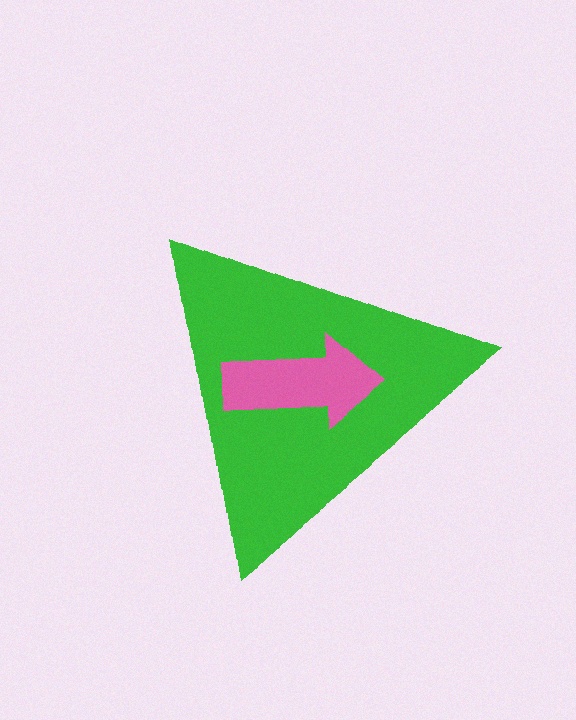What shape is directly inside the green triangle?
The pink arrow.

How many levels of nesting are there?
2.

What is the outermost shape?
The green triangle.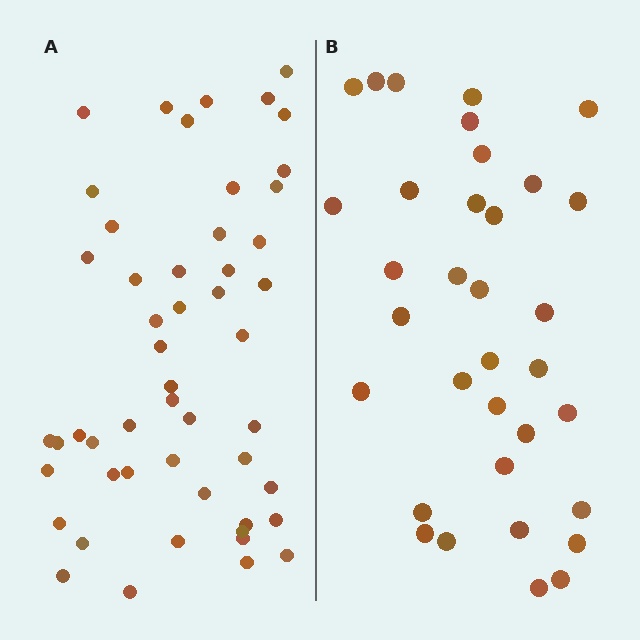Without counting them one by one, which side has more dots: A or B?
Region A (the left region) has more dots.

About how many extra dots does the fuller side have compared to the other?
Region A has approximately 15 more dots than region B.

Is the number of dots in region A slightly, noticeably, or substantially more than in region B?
Region A has substantially more. The ratio is roughly 1.5 to 1.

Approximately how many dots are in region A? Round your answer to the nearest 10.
About 50 dots. (The exact count is 51, which rounds to 50.)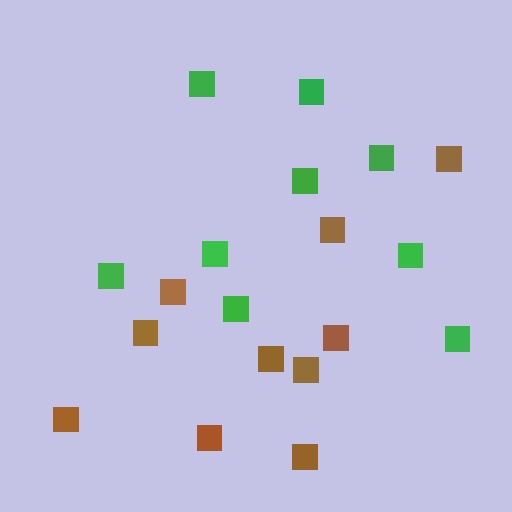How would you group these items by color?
There are 2 groups: one group of brown squares (10) and one group of green squares (9).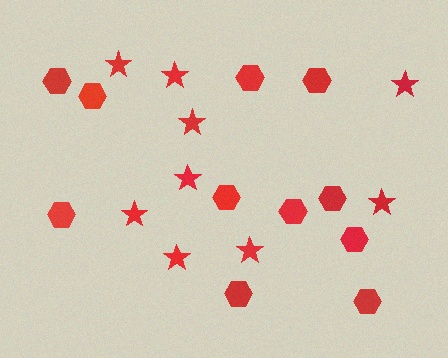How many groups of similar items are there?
There are 2 groups: one group of hexagons (11) and one group of stars (9).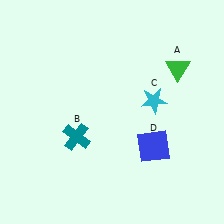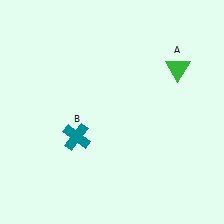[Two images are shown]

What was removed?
The blue square (D), the cyan star (C) were removed in Image 2.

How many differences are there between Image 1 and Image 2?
There are 2 differences between the two images.